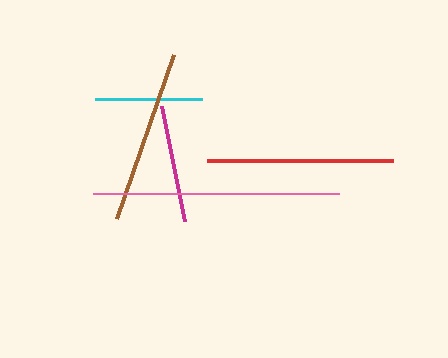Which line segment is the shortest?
The cyan line is the shortest at approximately 106 pixels.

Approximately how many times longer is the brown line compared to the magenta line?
The brown line is approximately 1.5 times the length of the magenta line.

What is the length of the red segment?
The red segment is approximately 185 pixels long.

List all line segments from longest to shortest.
From longest to shortest: pink, red, brown, magenta, cyan.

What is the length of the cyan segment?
The cyan segment is approximately 106 pixels long.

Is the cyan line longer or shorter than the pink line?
The pink line is longer than the cyan line.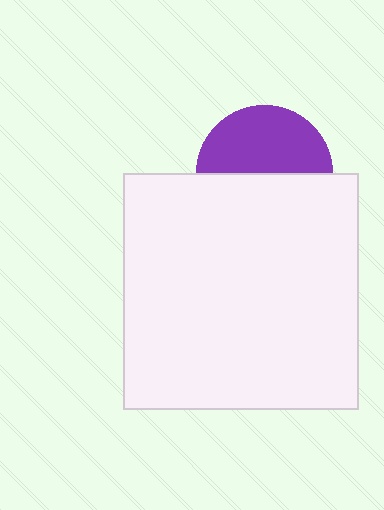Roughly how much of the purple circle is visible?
About half of it is visible (roughly 50%).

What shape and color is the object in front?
The object in front is a white square.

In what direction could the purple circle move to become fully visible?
The purple circle could move up. That would shift it out from behind the white square entirely.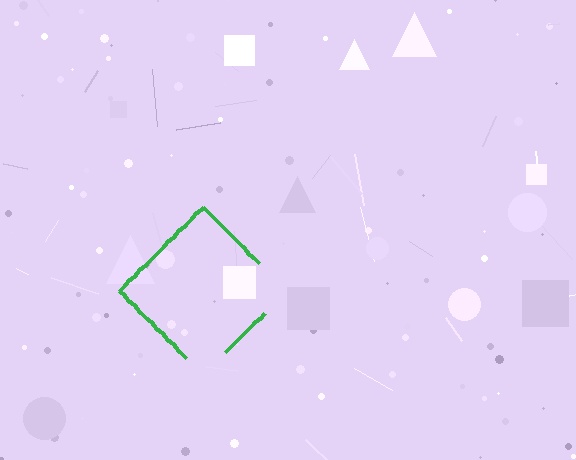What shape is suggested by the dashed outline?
The dashed outline suggests a diamond.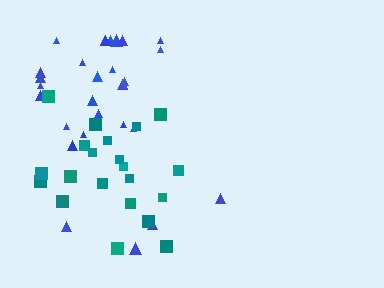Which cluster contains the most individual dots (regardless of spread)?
Blue (30).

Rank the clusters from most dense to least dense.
teal, blue.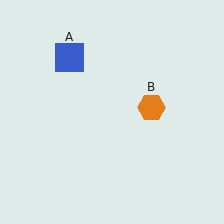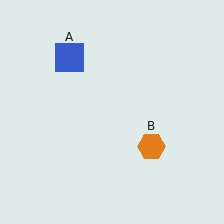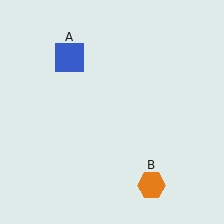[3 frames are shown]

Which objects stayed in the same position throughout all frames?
Blue square (object A) remained stationary.